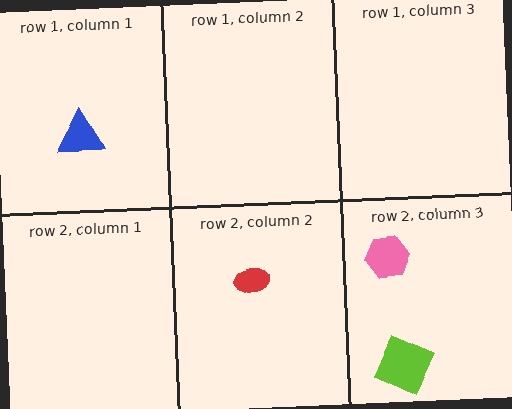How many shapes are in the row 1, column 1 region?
1.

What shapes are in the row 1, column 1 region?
The blue triangle.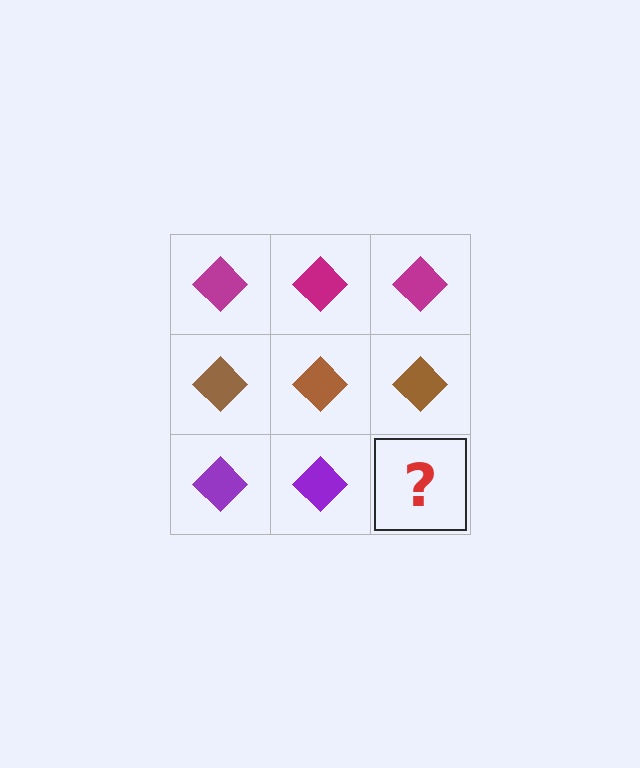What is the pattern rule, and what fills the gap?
The rule is that each row has a consistent color. The gap should be filled with a purple diamond.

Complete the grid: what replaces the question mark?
The question mark should be replaced with a purple diamond.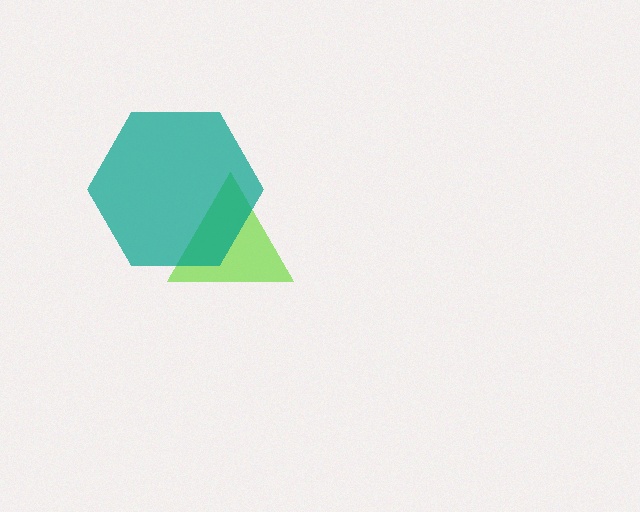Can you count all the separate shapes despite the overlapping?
Yes, there are 2 separate shapes.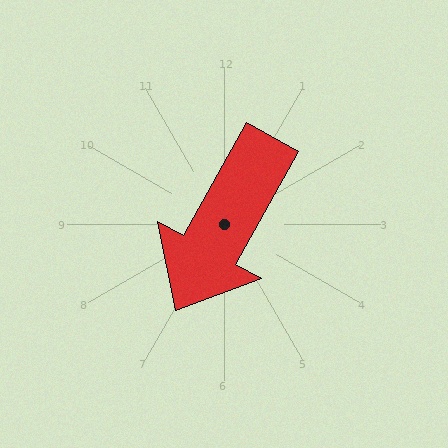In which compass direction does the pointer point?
Southwest.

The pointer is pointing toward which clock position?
Roughly 7 o'clock.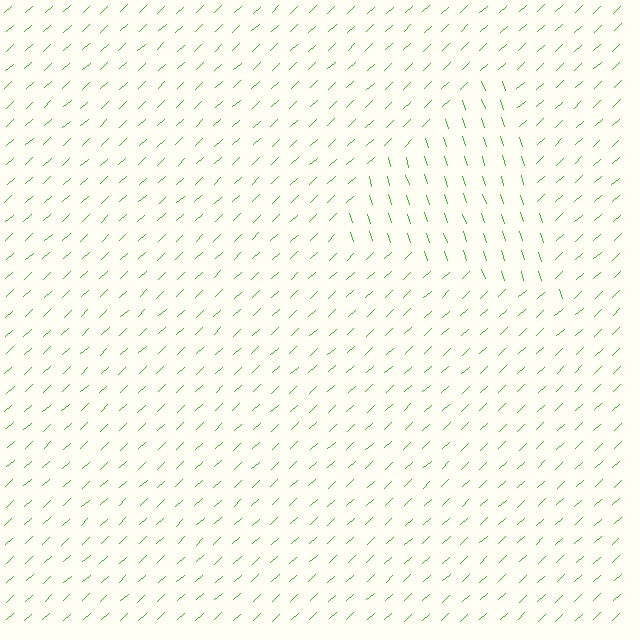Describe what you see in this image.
The image is filled with small green line segments. A triangle region in the image has lines oriented differently from the surrounding lines, creating a visible texture boundary.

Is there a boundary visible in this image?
Yes, there is a texture boundary formed by a change in line orientation.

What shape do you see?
I see a triangle.